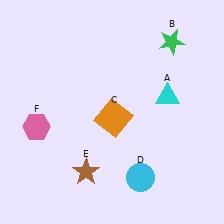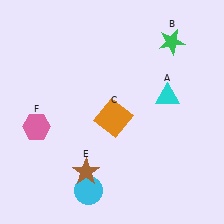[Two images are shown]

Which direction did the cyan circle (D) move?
The cyan circle (D) moved left.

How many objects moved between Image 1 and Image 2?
1 object moved between the two images.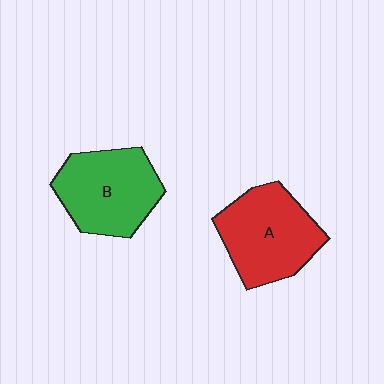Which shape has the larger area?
Shape A (red).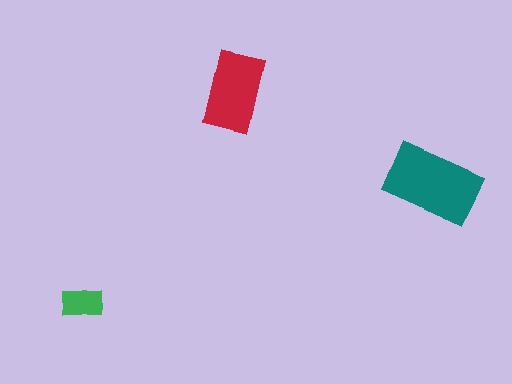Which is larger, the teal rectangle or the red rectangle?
The teal one.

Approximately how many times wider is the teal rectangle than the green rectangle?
About 2.5 times wider.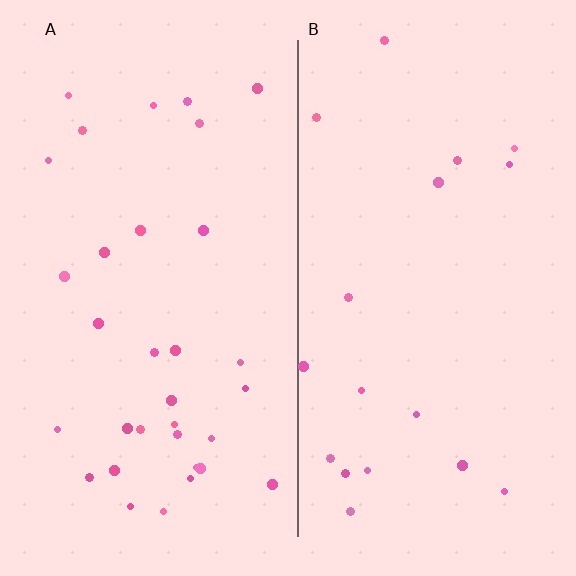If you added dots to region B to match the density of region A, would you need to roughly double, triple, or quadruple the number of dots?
Approximately double.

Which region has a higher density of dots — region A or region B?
A (the left).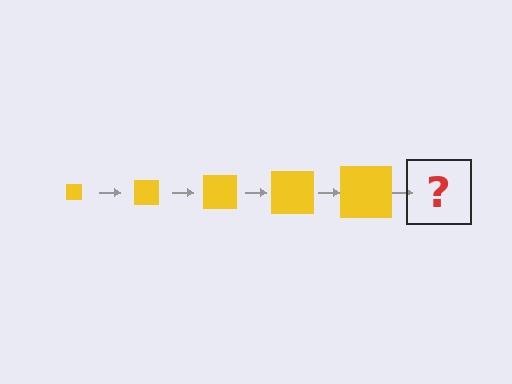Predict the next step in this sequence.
The next step is a yellow square, larger than the previous one.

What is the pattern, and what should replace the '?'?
The pattern is that the square gets progressively larger each step. The '?' should be a yellow square, larger than the previous one.